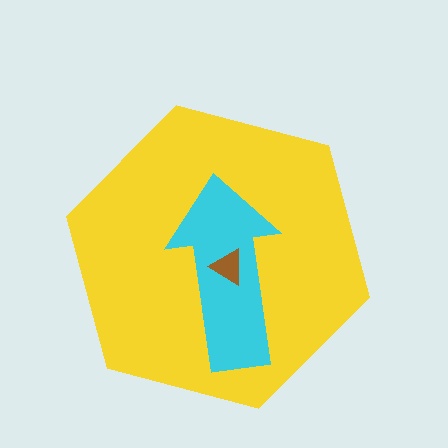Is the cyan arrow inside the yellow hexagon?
Yes.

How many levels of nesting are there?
3.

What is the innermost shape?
The brown triangle.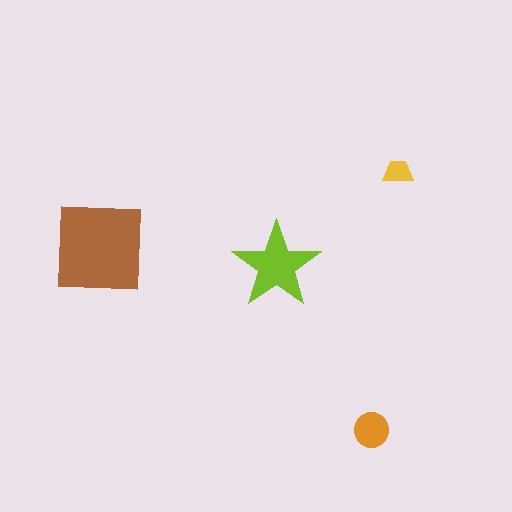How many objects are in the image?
There are 4 objects in the image.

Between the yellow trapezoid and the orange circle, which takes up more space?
The orange circle.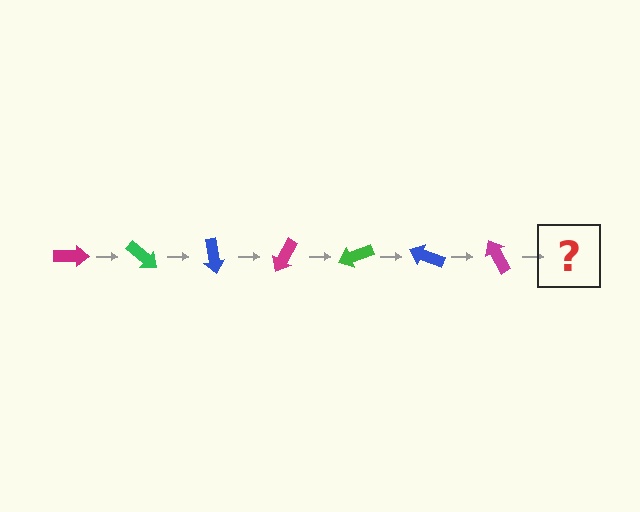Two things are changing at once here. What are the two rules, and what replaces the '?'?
The two rules are that it rotates 40 degrees each step and the color cycles through magenta, green, and blue. The '?' should be a green arrow, rotated 280 degrees from the start.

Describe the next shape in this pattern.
It should be a green arrow, rotated 280 degrees from the start.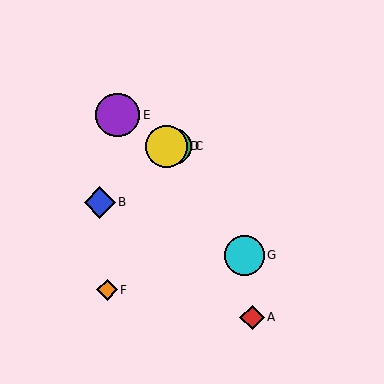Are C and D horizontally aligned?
Yes, both are at y≈146.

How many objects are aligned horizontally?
2 objects (C, D) are aligned horizontally.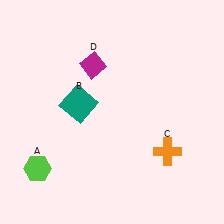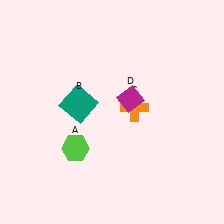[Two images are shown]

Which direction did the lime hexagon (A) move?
The lime hexagon (A) moved right.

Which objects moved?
The objects that moved are: the lime hexagon (A), the orange cross (C), the magenta diamond (D).